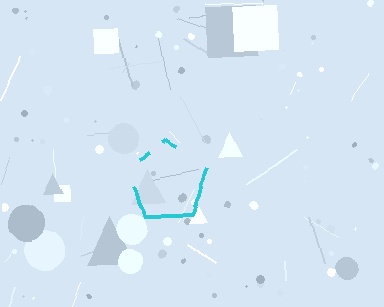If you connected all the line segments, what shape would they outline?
They would outline a pentagon.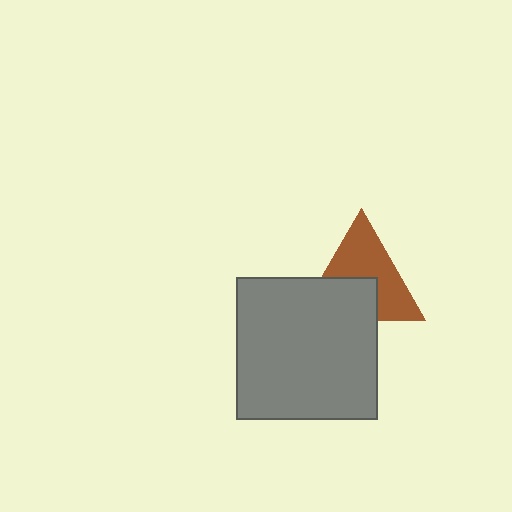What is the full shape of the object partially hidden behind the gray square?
The partially hidden object is a brown triangle.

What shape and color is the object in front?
The object in front is a gray square.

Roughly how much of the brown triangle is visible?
About half of it is visible (roughly 59%).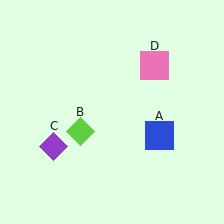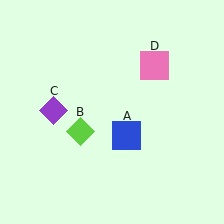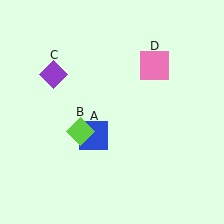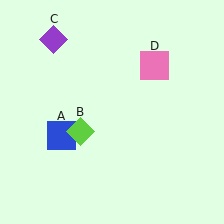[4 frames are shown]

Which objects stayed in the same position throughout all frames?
Lime diamond (object B) and pink square (object D) remained stationary.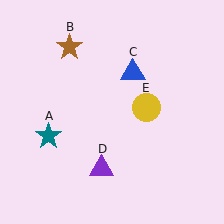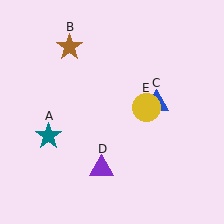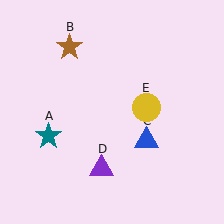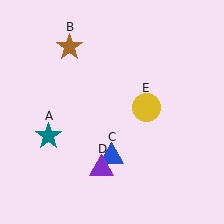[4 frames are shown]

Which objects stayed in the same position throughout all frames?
Teal star (object A) and brown star (object B) and purple triangle (object D) and yellow circle (object E) remained stationary.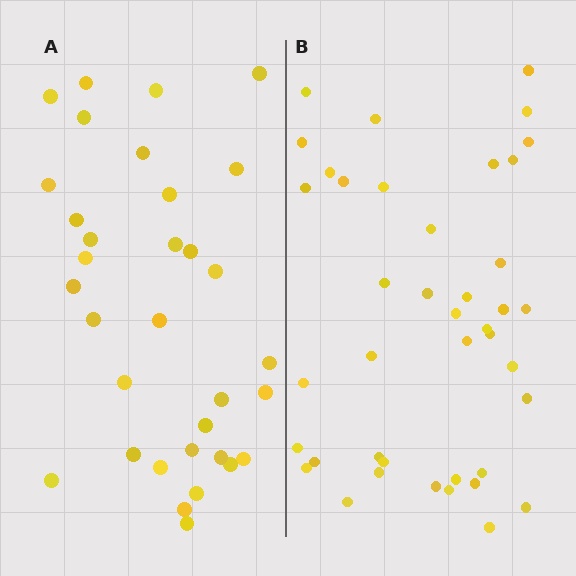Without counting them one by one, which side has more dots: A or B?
Region B (the right region) has more dots.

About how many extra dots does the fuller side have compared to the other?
Region B has roughly 8 or so more dots than region A.